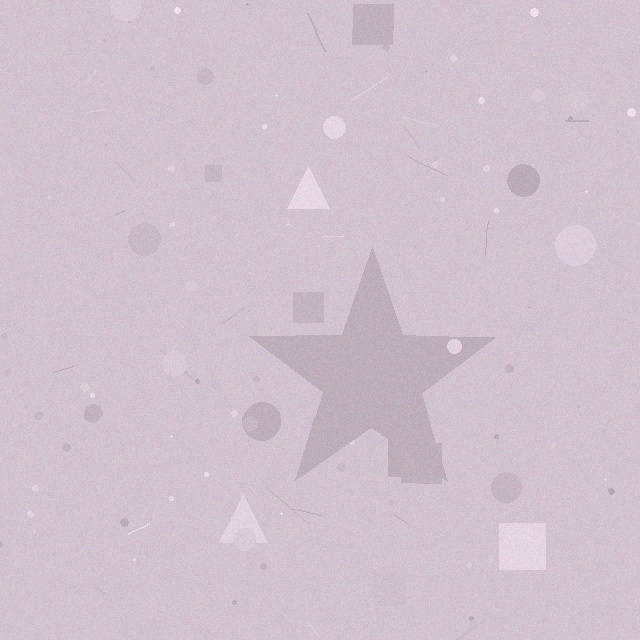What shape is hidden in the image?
A star is hidden in the image.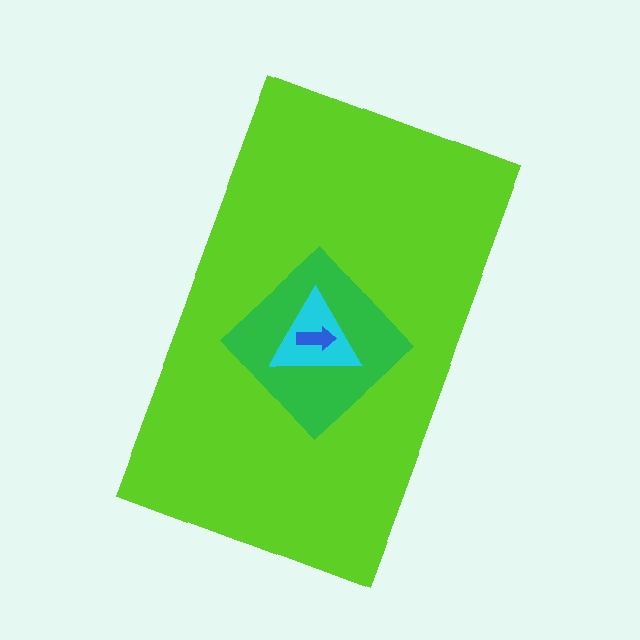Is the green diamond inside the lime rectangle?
Yes.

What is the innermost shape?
The blue arrow.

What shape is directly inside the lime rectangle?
The green diamond.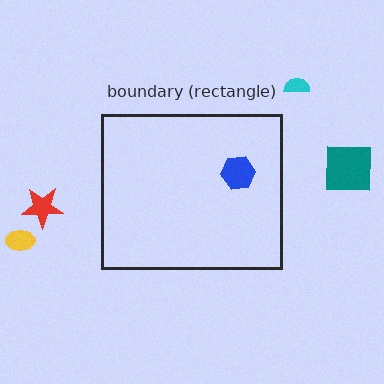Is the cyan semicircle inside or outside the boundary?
Outside.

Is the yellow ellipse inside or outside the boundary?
Outside.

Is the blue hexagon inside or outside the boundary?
Inside.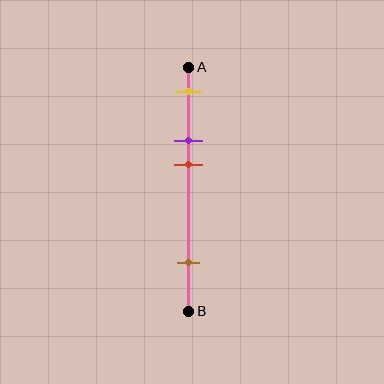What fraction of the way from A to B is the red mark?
The red mark is approximately 40% (0.4) of the way from A to B.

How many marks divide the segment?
There are 4 marks dividing the segment.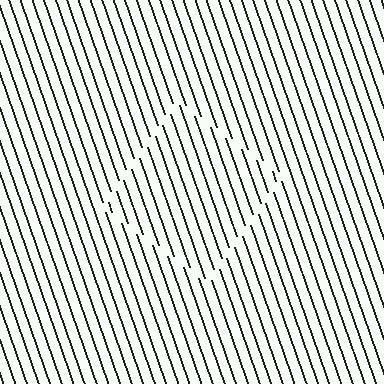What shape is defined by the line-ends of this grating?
An illusory square. The interior of the shape contains the same grating, shifted by half a period — the contour is defined by the phase discontinuity where line-ends from the inner and outer gratings abut.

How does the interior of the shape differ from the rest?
The interior of the shape contains the same grating, shifted by half a period — the contour is defined by the phase discontinuity where line-ends from the inner and outer gratings abut.